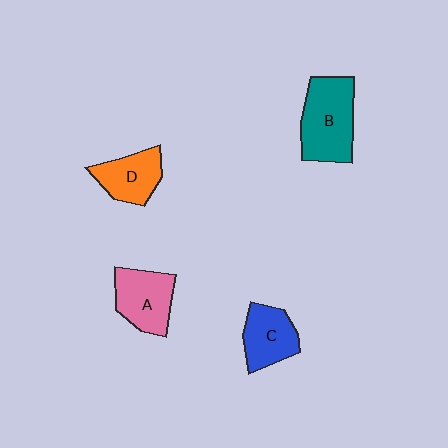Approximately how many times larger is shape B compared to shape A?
Approximately 1.3 times.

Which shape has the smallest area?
Shape D (orange).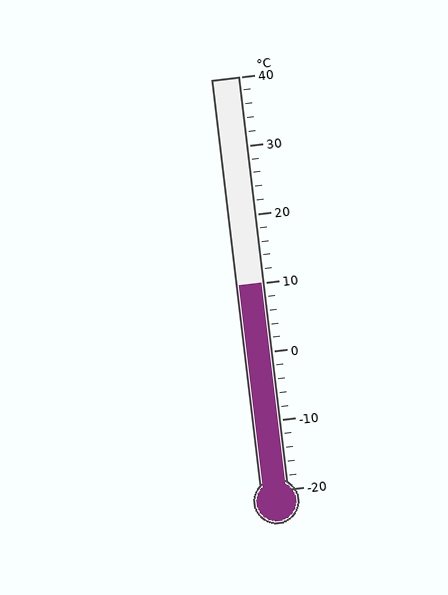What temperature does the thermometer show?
The thermometer shows approximately 10°C.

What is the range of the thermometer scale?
The thermometer scale ranges from -20°C to 40°C.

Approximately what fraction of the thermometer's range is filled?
The thermometer is filled to approximately 50% of its range.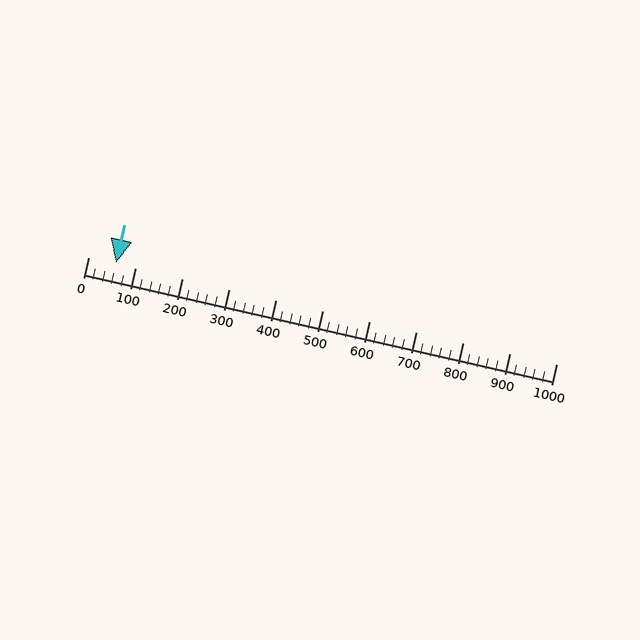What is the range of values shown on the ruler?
The ruler shows values from 0 to 1000.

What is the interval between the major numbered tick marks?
The major tick marks are spaced 100 units apart.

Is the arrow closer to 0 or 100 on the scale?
The arrow is closer to 100.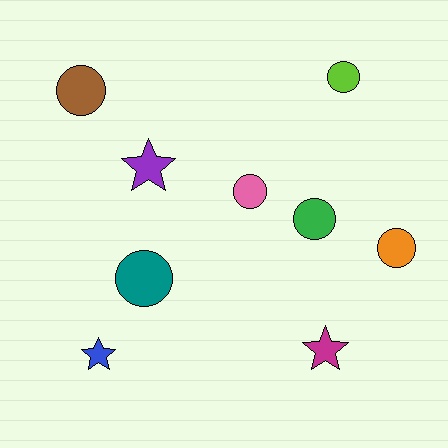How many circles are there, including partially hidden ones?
There are 6 circles.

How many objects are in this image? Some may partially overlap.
There are 9 objects.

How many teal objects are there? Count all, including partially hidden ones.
There is 1 teal object.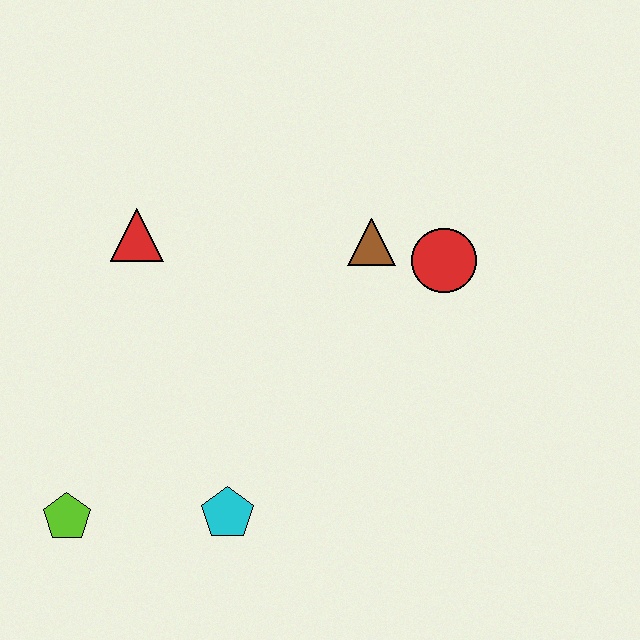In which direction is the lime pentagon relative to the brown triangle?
The lime pentagon is to the left of the brown triangle.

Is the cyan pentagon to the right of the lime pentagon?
Yes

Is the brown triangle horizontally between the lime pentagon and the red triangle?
No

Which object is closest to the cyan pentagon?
The lime pentagon is closest to the cyan pentagon.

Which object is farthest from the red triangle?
The red circle is farthest from the red triangle.